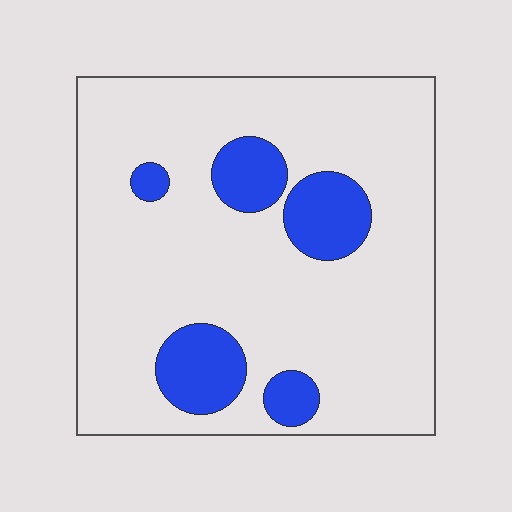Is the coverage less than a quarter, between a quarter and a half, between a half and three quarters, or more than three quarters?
Less than a quarter.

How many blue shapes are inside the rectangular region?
5.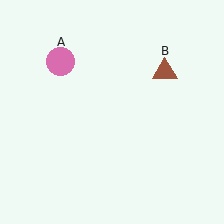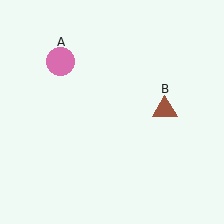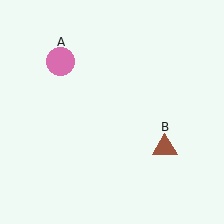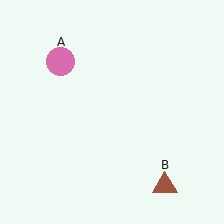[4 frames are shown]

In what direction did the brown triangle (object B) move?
The brown triangle (object B) moved down.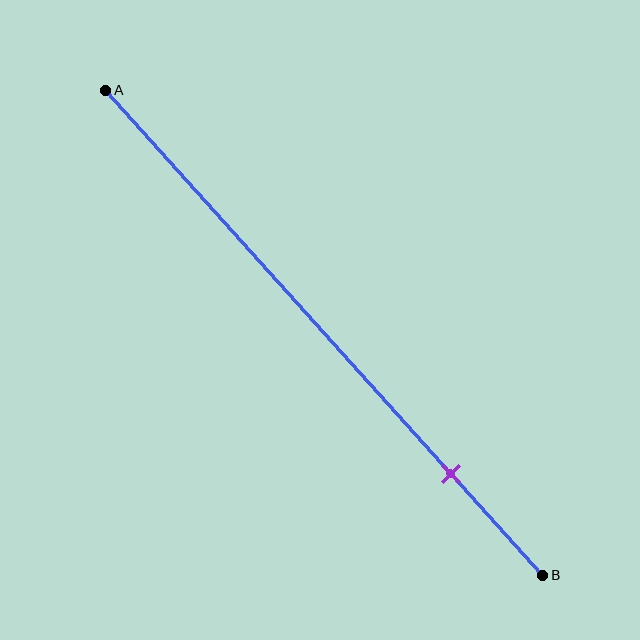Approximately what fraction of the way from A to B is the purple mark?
The purple mark is approximately 80% of the way from A to B.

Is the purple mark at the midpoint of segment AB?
No, the mark is at about 80% from A, not at the 50% midpoint.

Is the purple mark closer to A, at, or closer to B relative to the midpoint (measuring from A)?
The purple mark is closer to point B than the midpoint of segment AB.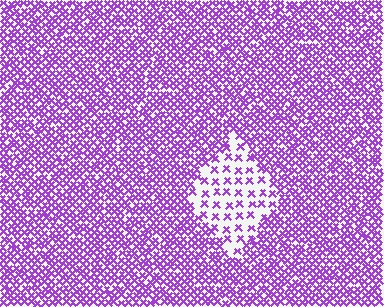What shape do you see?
I see a diamond.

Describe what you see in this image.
The image contains small purple elements arranged at two different densities. A diamond-shaped region is visible where the elements are less densely packed than the surrounding area.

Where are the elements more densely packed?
The elements are more densely packed outside the diamond boundary.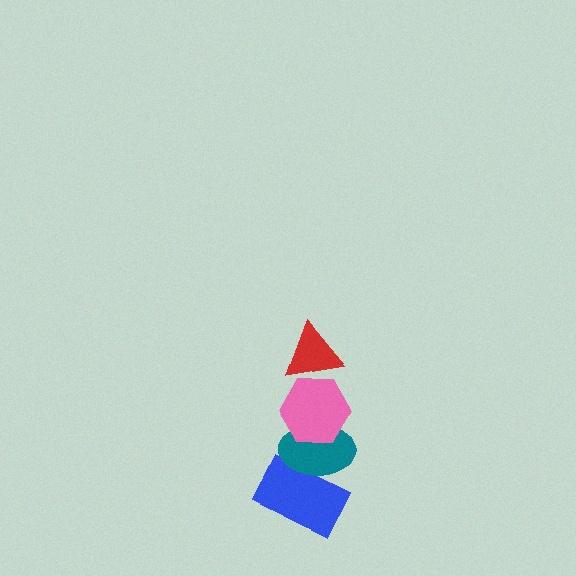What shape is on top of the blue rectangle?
The teal ellipse is on top of the blue rectangle.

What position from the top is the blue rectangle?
The blue rectangle is 4th from the top.